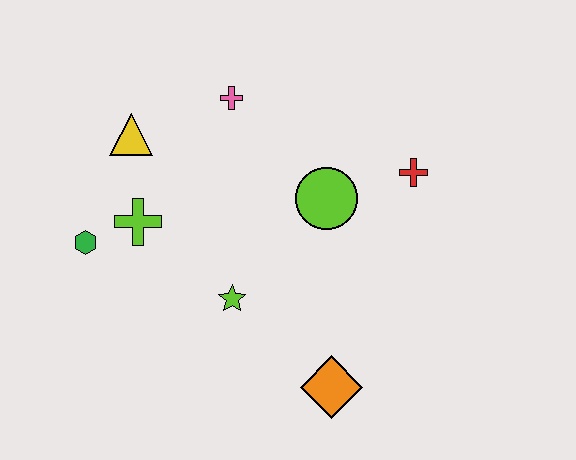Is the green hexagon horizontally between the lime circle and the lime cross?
No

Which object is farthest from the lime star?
The red cross is farthest from the lime star.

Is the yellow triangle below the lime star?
No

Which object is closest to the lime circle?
The red cross is closest to the lime circle.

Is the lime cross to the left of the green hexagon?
No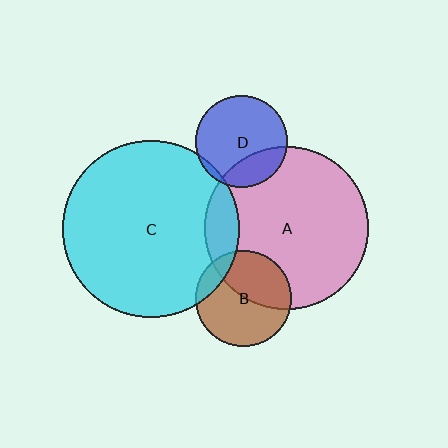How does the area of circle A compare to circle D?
Approximately 3.2 times.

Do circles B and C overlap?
Yes.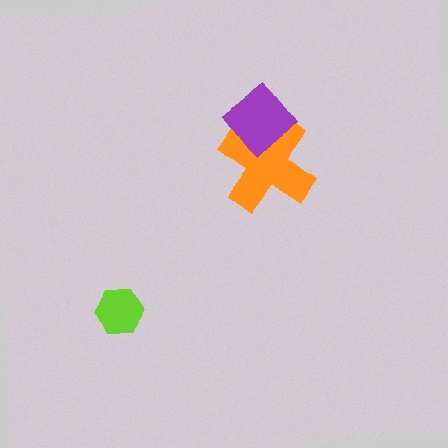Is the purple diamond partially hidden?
No, no other shape covers it.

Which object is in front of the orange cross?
The purple diamond is in front of the orange cross.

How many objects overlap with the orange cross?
1 object overlaps with the orange cross.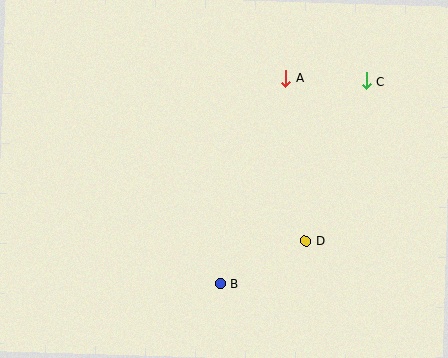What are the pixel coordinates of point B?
Point B is at (220, 284).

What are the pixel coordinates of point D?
Point D is at (306, 241).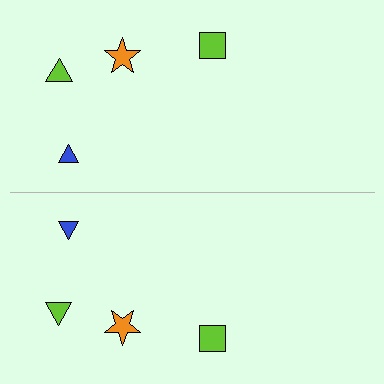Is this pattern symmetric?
Yes, this pattern has bilateral (reflection) symmetry.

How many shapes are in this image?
There are 8 shapes in this image.